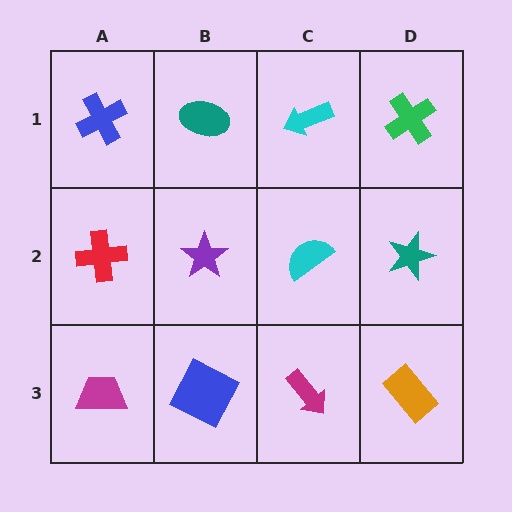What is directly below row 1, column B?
A purple star.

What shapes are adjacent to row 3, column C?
A cyan semicircle (row 2, column C), a blue square (row 3, column B), an orange rectangle (row 3, column D).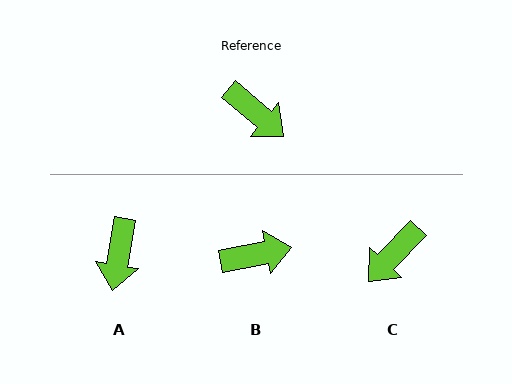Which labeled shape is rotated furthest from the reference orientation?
C, about 93 degrees away.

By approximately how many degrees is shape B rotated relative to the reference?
Approximately 52 degrees counter-clockwise.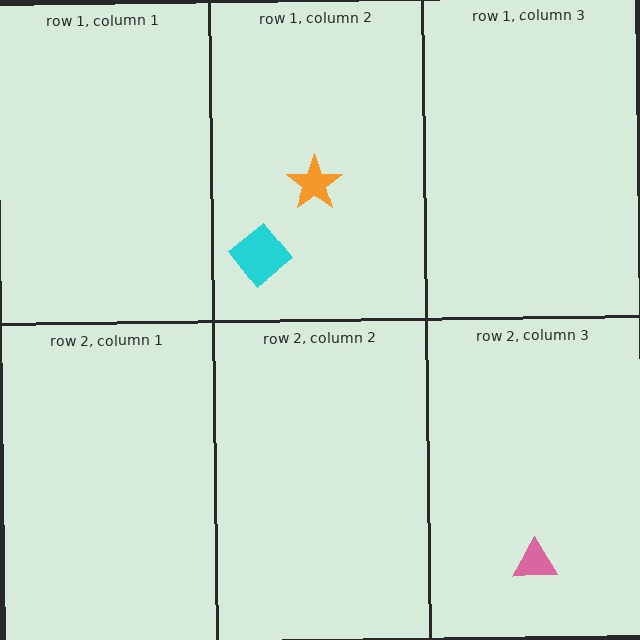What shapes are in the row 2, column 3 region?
The pink triangle.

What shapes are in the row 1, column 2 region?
The orange star, the cyan diamond.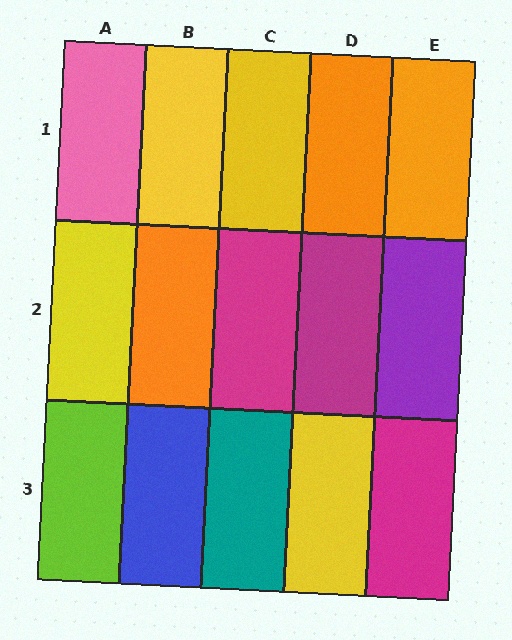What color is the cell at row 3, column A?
Lime.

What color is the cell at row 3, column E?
Magenta.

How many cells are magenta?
3 cells are magenta.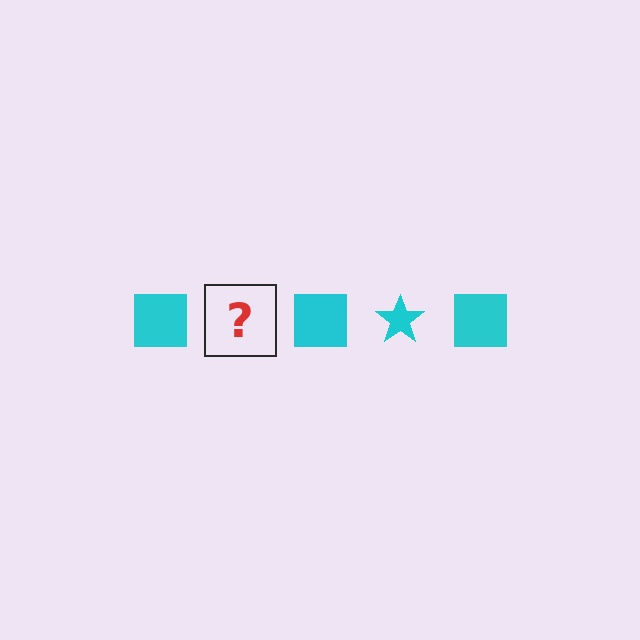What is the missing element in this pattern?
The missing element is a cyan star.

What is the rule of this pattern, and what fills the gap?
The rule is that the pattern cycles through square, star shapes in cyan. The gap should be filled with a cyan star.